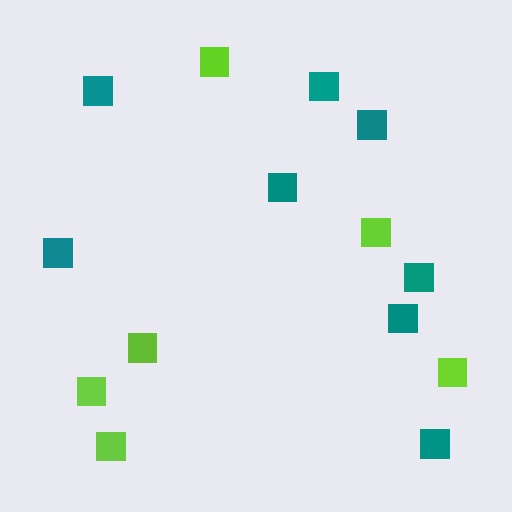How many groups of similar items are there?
There are 2 groups: one group of teal squares (8) and one group of lime squares (6).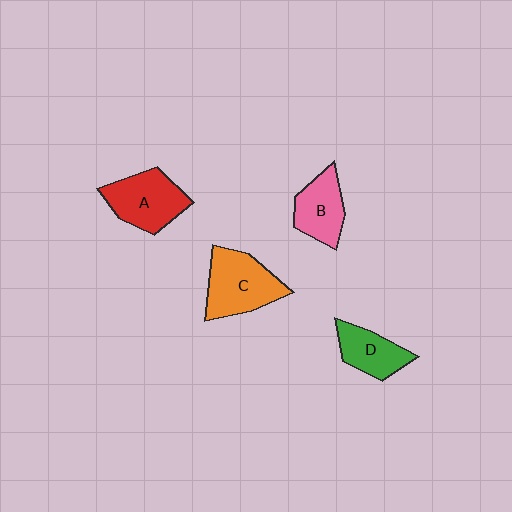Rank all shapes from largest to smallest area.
From largest to smallest: C (orange), A (red), B (pink), D (green).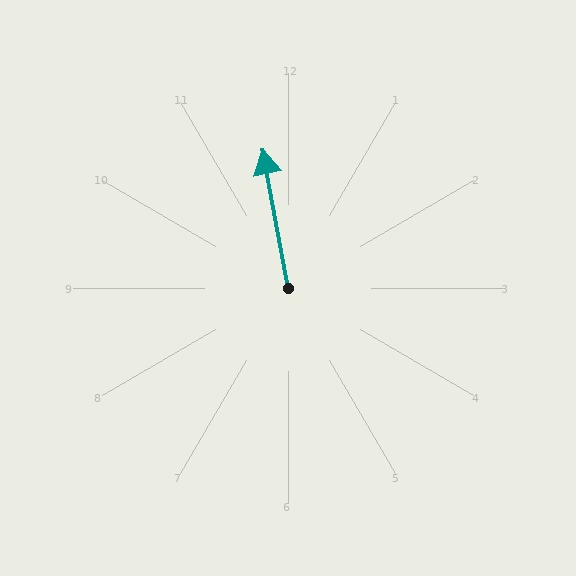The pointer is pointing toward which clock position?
Roughly 12 o'clock.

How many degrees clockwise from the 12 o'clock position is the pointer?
Approximately 350 degrees.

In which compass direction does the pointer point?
North.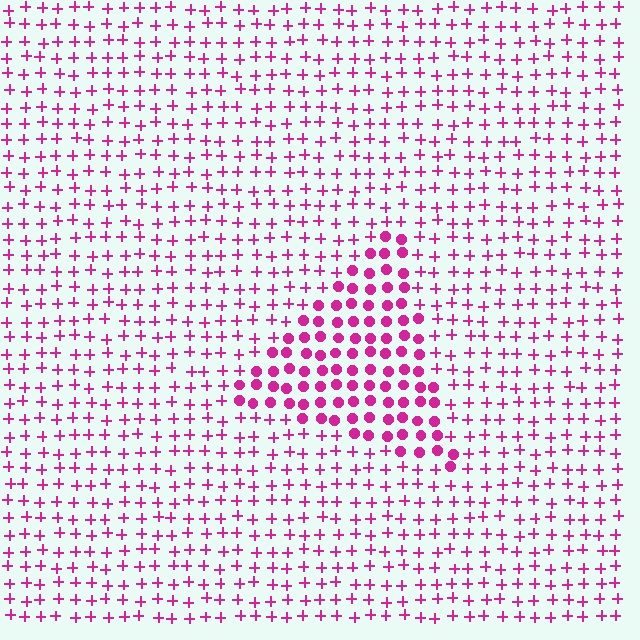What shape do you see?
I see a triangle.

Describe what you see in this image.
The image is filled with small magenta elements arranged in a uniform grid. A triangle-shaped region contains circles, while the surrounding area contains plus signs. The boundary is defined purely by the change in element shape.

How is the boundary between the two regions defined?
The boundary is defined by a change in element shape: circles inside vs. plus signs outside. All elements share the same color and spacing.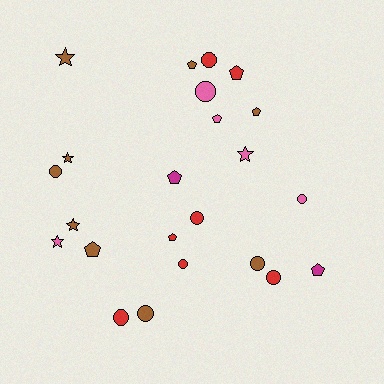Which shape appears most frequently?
Circle, with 10 objects.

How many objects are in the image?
There are 23 objects.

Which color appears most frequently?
Brown, with 9 objects.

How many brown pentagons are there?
There are 3 brown pentagons.